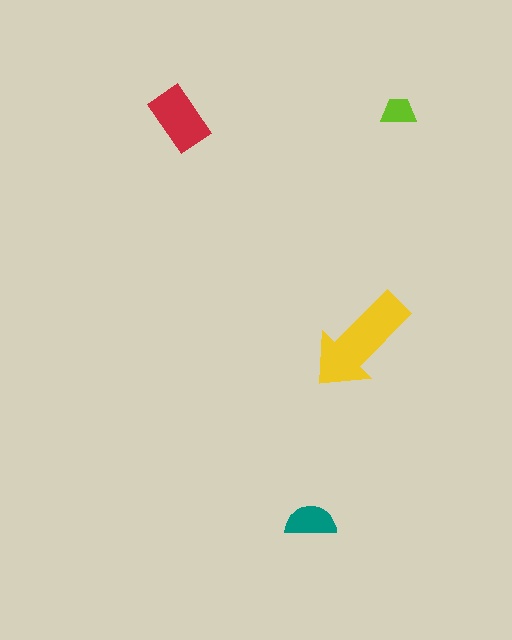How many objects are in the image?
There are 4 objects in the image.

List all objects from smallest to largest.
The lime trapezoid, the teal semicircle, the red rectangle, the yellow arrow.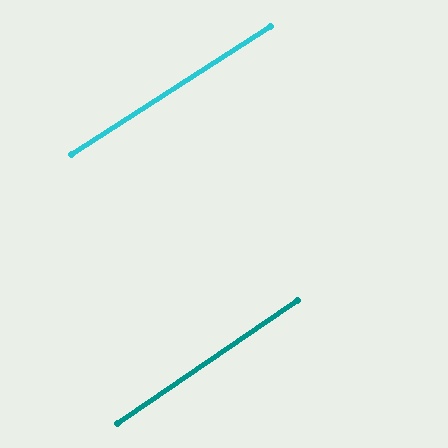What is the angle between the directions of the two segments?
Approximately 2 degrees.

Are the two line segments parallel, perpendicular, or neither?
Parallel — their directions differ by only 1.7°.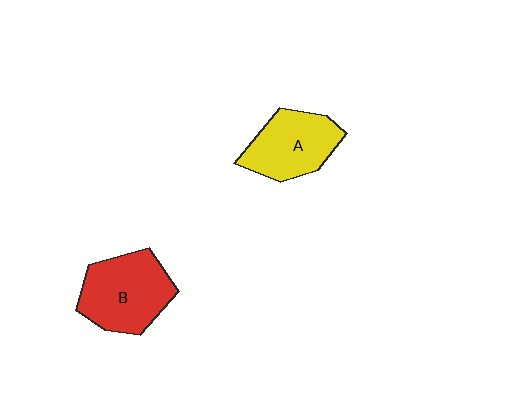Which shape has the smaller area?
Shape A (yellow).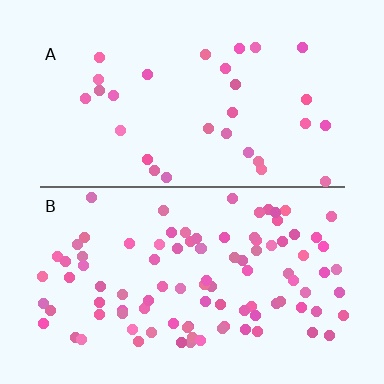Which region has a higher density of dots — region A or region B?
B (the bottom).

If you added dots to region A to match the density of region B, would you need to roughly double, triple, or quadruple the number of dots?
Approximately triple.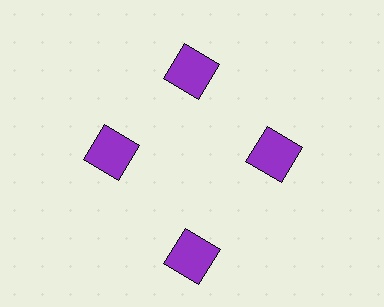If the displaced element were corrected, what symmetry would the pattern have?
It would have 4-fold rotational symmetry — the pattern would map onto itself every 90 degrees.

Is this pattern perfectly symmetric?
No. The 4 purple squares are arranged in a ring, but one element near the 6 o'clock position is pushed outward from the center, breaking the 4-fold rotational symmetry.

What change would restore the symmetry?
The symmetry would be restored by moving it inward, back onto the ring so that all 4 squares sit at equal angles and equal distance from the center.